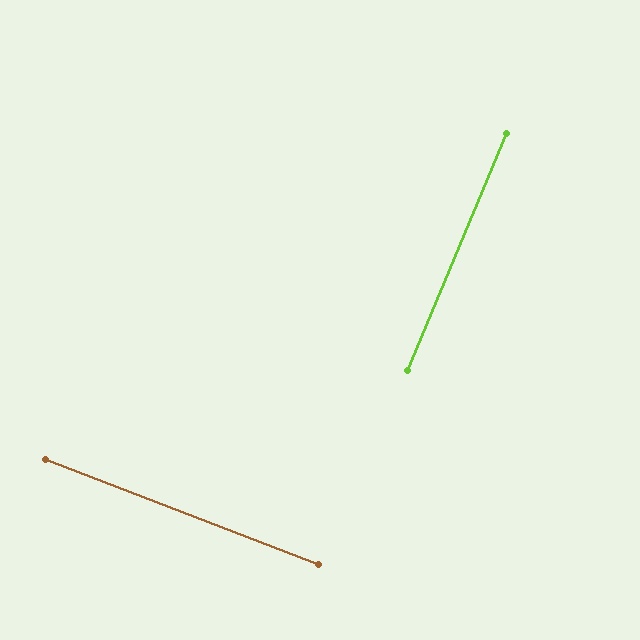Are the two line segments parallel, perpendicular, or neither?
Perpendicular — they meet at approximately 88°.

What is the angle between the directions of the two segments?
Approximately 88 degrees.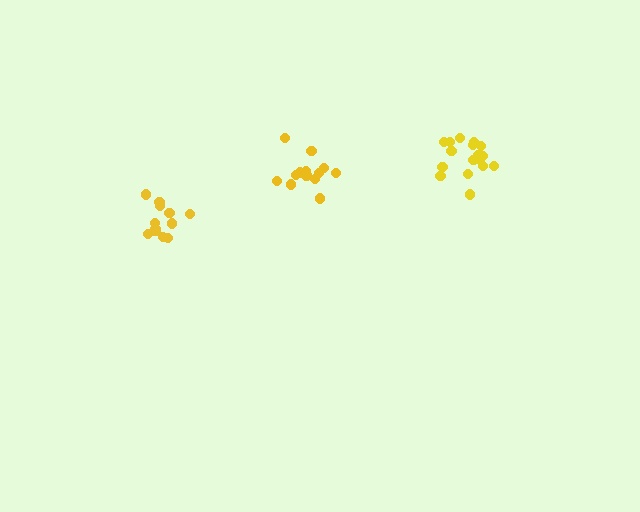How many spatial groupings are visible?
There are 3 spatial groupings.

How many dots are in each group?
Group 1: 17 dots, Group 2: 12 dots, Group 3: 13 dots (42 total).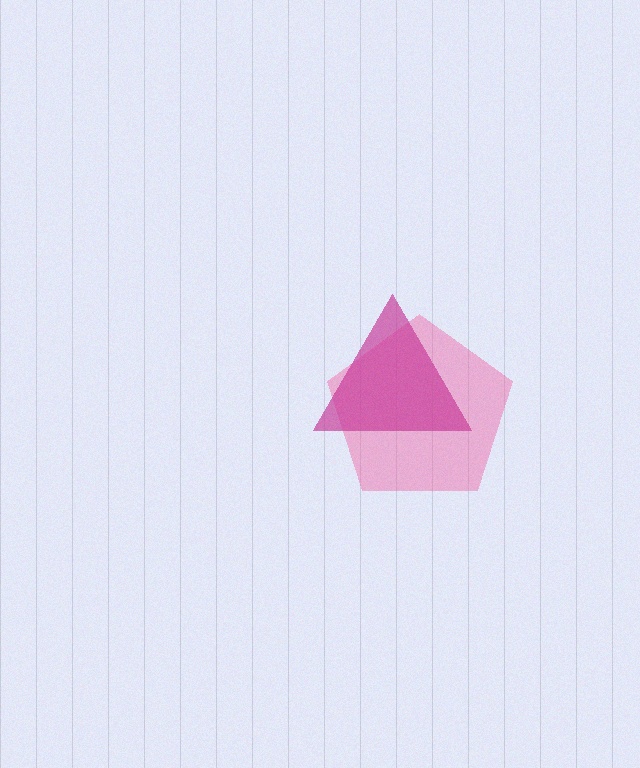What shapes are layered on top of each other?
The layered shapes are: a pink pentagon, a magenta triangle.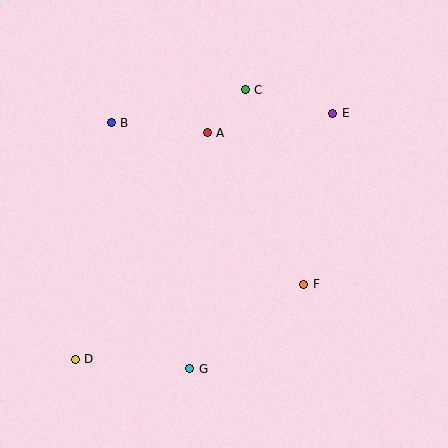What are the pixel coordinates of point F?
Point F is at (304, 284).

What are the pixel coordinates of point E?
Point E is at (333, 113).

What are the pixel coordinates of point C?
Point C is at (245, 90).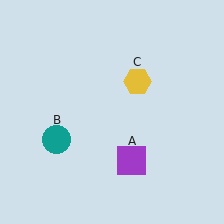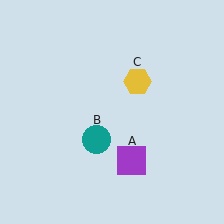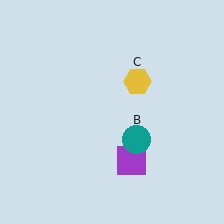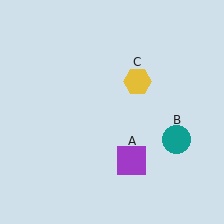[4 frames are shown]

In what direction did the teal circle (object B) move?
The teal circle (object B) moved right.